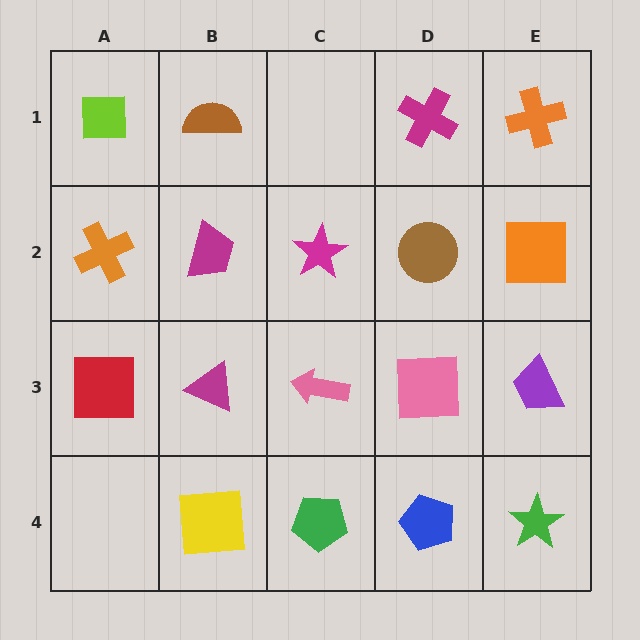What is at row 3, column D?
A pink square.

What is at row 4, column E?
A green star.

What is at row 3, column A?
A red square.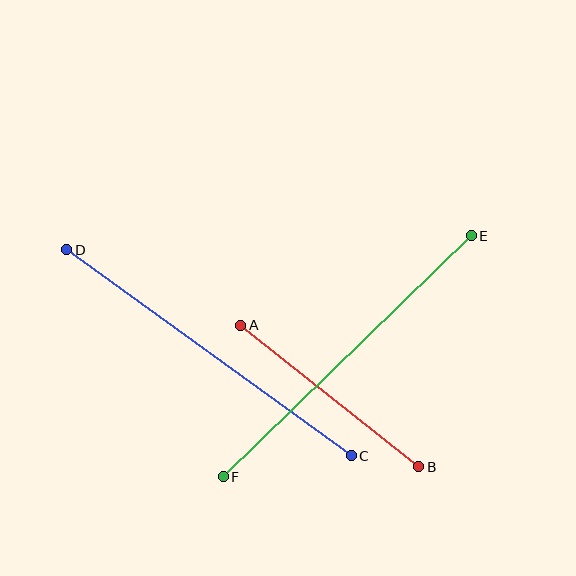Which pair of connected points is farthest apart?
Points C and D are farthest apart.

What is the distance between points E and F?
The distance is approximately 346 pixels.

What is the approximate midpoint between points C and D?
The midpoint is at approximately (209, 353) pixels.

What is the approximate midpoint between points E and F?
The midpoint is at approximately (347, 356) pixels.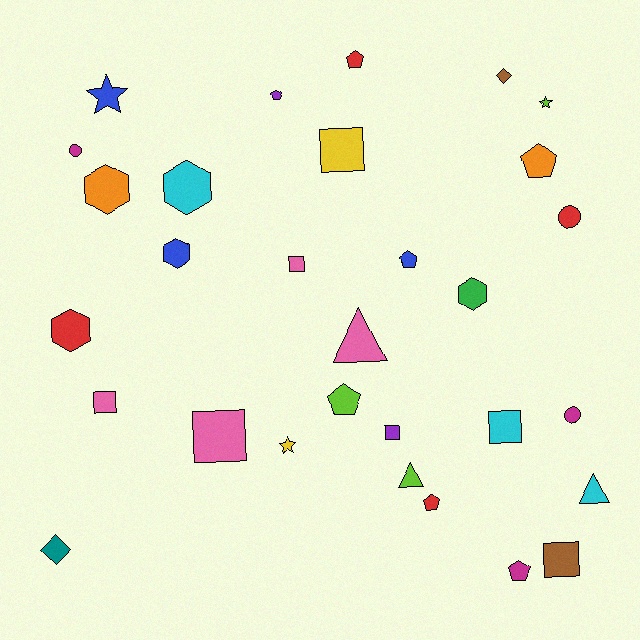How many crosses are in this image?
There are no crosses.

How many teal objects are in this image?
There is 1 teal object.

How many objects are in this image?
There are 30 objects.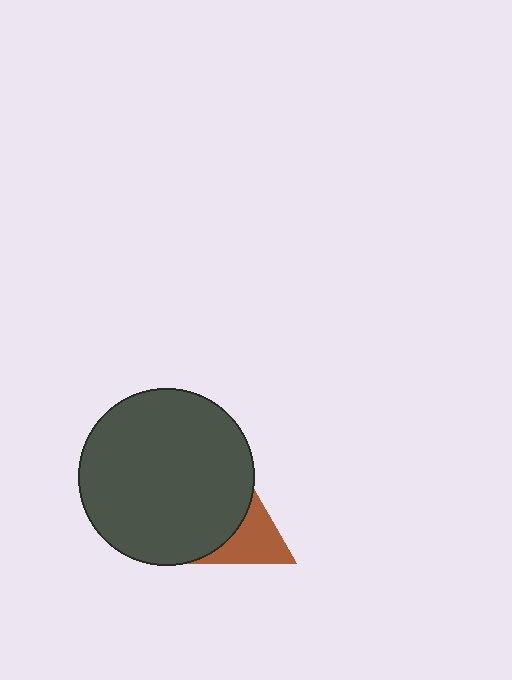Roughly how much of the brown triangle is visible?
About half of it is visible (roughly 49%).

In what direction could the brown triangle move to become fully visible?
The brown triangle could move right. That would shift it out from behind the dark gray circle entirely.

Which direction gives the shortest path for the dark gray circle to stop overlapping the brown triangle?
Moving left gives the shortest separation.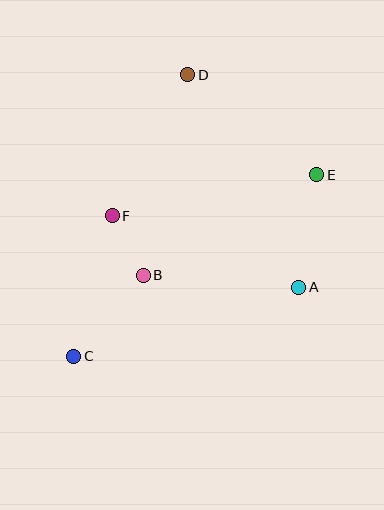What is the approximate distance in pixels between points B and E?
The distance between B and E is approximately 201 pixels.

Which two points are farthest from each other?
Points C and D are farthest from each other.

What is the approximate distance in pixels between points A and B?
The distance between A and B is approximately 156 pixels.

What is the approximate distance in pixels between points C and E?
The distance between C and E is approximately 304 pixels.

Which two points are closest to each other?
Points B and F are closest to each other.